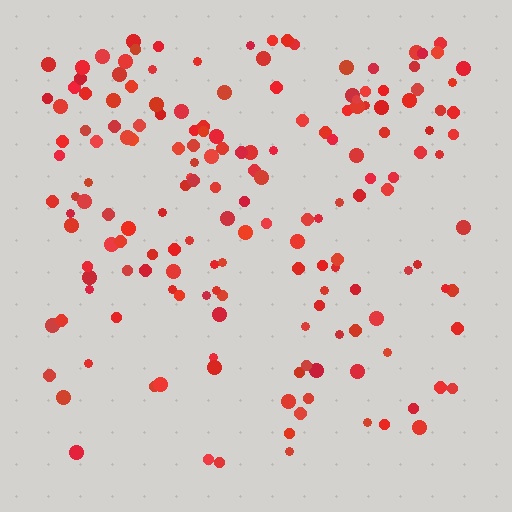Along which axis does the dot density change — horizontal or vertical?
Vertical.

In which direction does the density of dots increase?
From bottom to top, with the top side densest.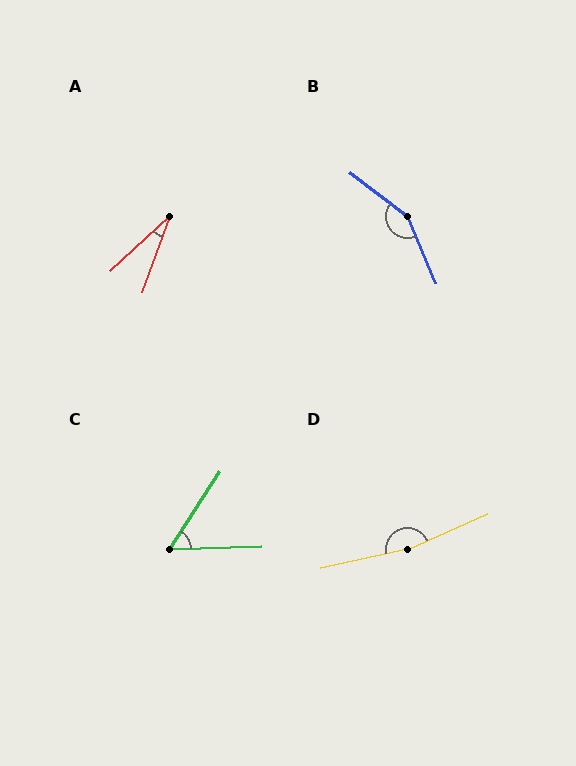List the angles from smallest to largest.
A (27°), C (55°), B (151°), D (168°).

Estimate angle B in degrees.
Approximately 151 degrees.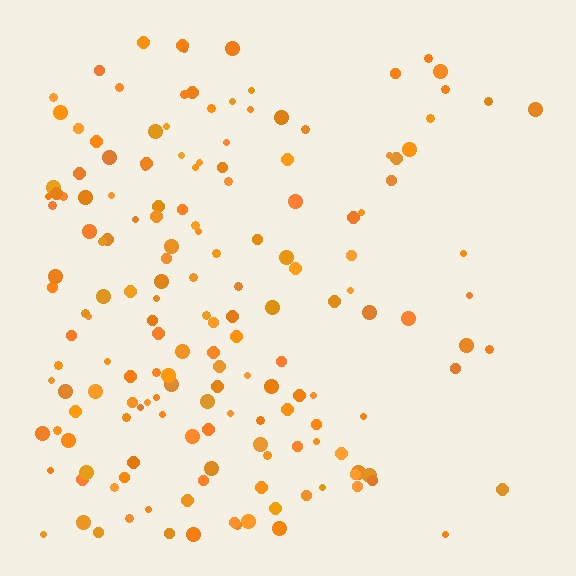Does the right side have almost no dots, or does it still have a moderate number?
Still a moderate number, just noticeably fewer than the left.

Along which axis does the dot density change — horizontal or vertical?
Horizontal.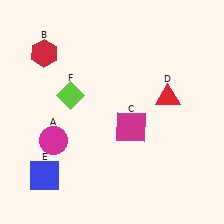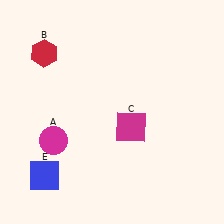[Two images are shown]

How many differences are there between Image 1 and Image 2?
There are 2 differences between the two images.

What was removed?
The red triangle (D), the lime diamond (F) were removed in Image 2.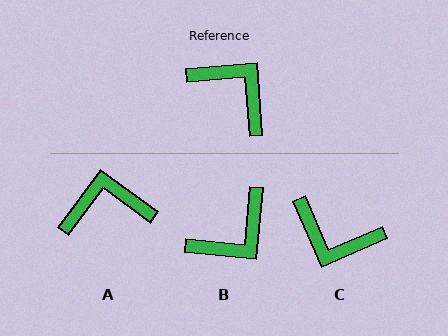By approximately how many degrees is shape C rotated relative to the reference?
Approximately 161 degrees clockwise.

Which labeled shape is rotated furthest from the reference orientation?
C, about 161 degrees away.